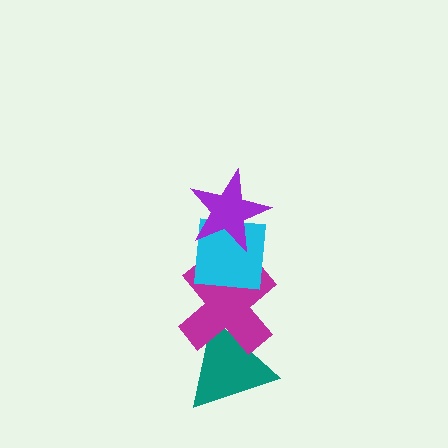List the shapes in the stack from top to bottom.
From top to bottom: the purple star, the cyan square, the magenta cross, the teal triangle.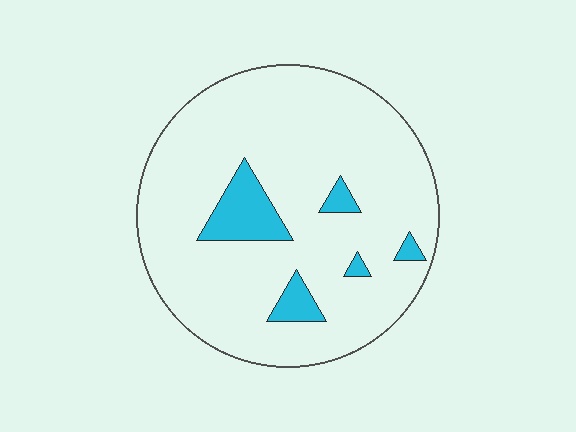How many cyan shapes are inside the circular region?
5.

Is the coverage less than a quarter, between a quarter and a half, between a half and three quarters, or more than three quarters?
Less than a quarter.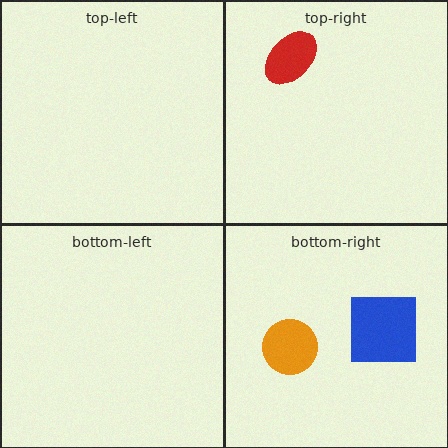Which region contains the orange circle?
The bottom-right region.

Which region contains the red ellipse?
The top-right region.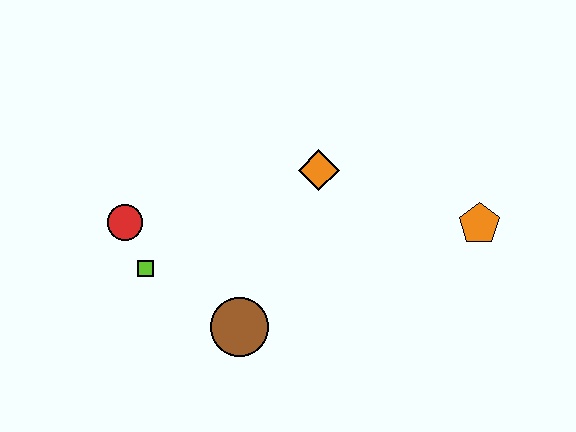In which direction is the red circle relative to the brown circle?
The red circle is to the left of the brown circle.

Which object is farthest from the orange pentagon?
The red circle is farthest from the orange pentagon.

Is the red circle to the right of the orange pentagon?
No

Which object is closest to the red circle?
The lime square is closest to the red circle.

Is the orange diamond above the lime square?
Yes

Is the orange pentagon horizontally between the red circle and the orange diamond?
No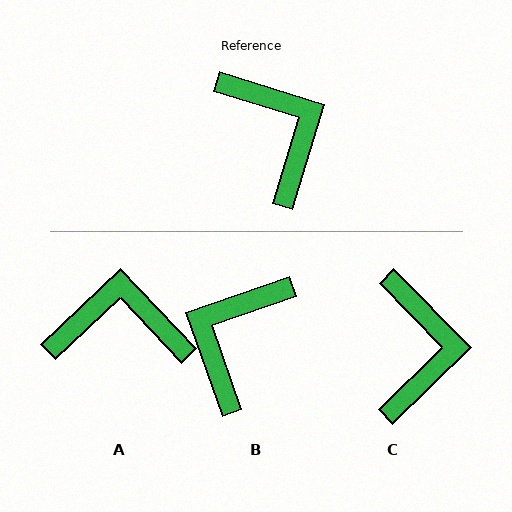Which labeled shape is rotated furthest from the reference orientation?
B, about 126 degrees away.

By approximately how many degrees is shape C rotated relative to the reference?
Approximately 28 degrees clockwise.